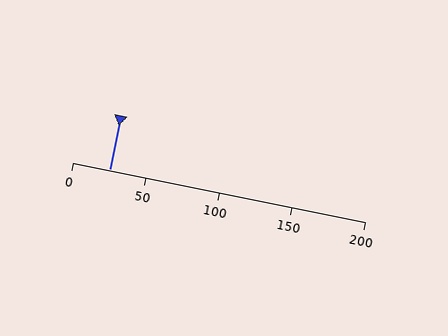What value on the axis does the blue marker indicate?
The marker indicates approximately 25.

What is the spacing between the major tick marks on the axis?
The major ticks are spaced 50 apart.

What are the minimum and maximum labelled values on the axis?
The axis runs from 0 to 200.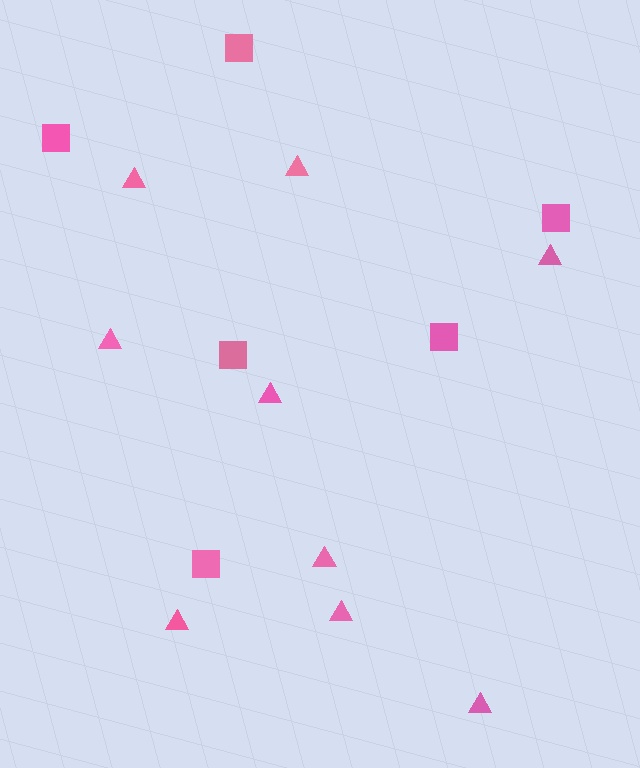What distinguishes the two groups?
There are 2 groups: one group of squares (6) and one group of triangles (9).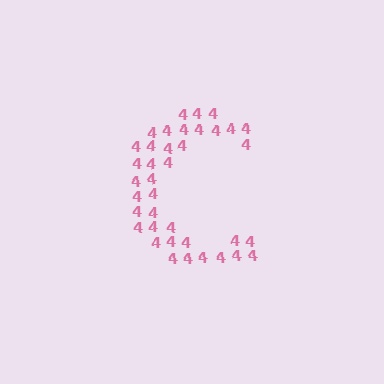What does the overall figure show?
The overall figure shows the letter C.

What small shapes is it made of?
It is made of small digit 4's.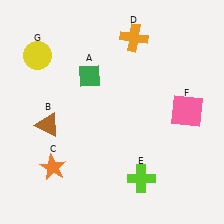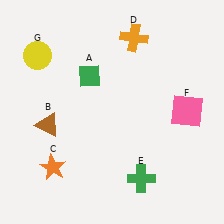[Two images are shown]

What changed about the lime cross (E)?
In Image 1, E is lime. In Image 2, it changed to green.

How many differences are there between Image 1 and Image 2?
There is 1 difference between the two images.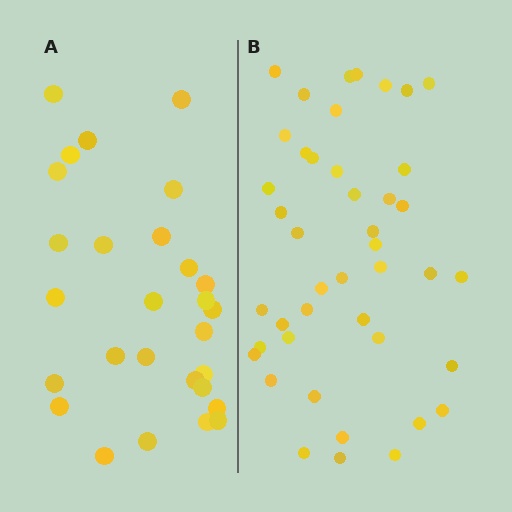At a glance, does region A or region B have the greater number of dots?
Region B (the right region) has more dots.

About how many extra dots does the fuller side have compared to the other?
Region B has approximately 15 more dots than region A.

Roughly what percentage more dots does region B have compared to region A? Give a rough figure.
About 55% more.